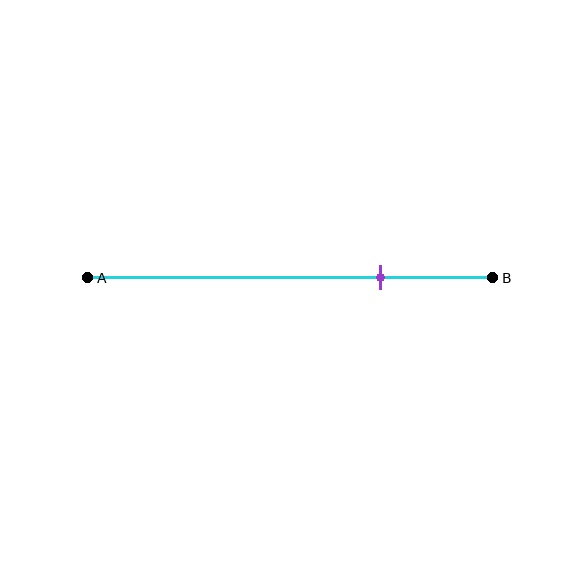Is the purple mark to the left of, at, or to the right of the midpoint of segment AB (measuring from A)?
The purple mark is to the right of the midpoint of segment AB.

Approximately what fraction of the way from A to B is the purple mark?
The purple mark is approximately 70% of the way from A to B.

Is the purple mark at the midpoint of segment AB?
No, the mark is at about 70% from A, not at the 50% midpoint.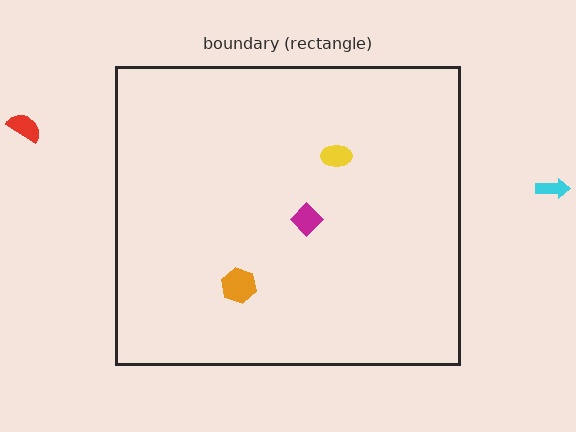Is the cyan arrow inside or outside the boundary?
Outside.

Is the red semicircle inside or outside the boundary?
Outside.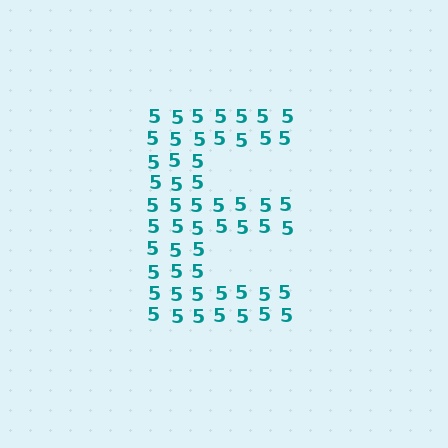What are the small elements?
The small elements are digit 5's.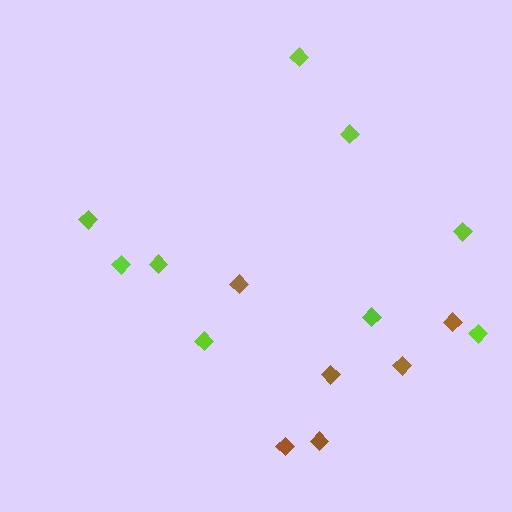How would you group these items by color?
There are 2 groups: one group of brown diamonds (6) and one group of lime diamonds (9).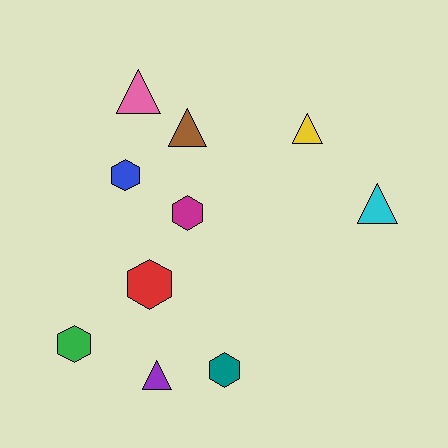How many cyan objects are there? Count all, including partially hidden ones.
There is 1 cyan object.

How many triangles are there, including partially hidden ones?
There are 5 triangles.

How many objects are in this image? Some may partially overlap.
There are 10 objects.